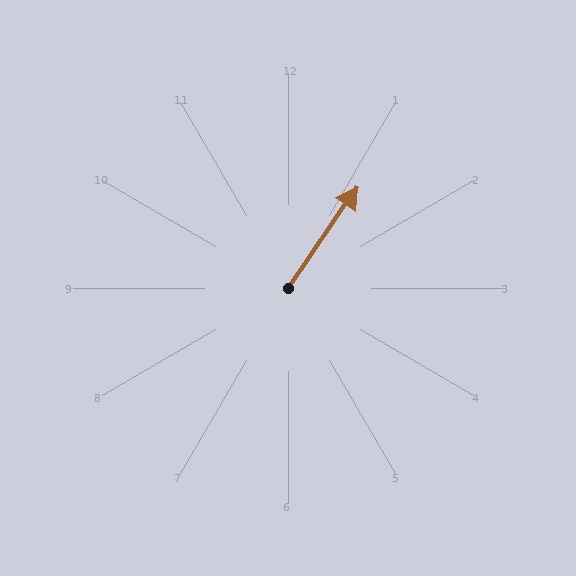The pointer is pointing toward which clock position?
Roughly 1 o'clock.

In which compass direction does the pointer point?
Northeast.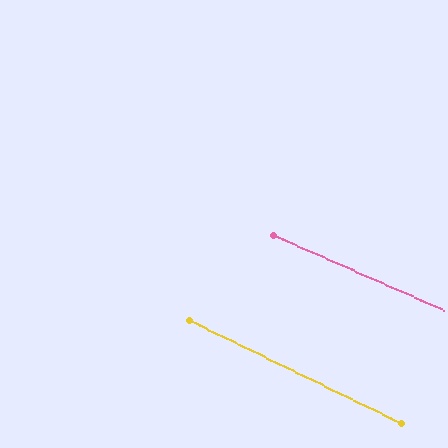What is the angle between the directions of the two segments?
Approximately 2 degrees.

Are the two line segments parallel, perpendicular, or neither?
Parallel — their directions differ by only 1.9°.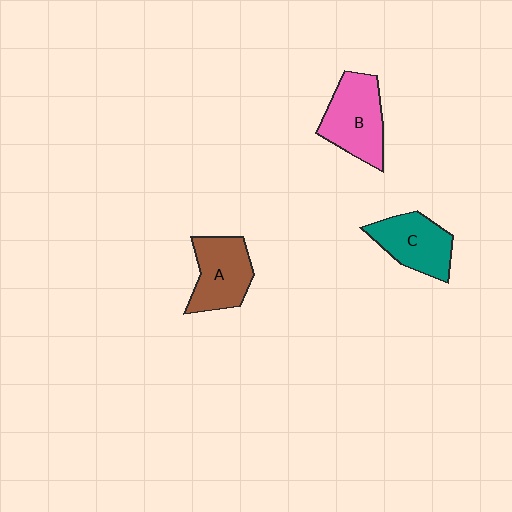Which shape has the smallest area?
Shape C (teal).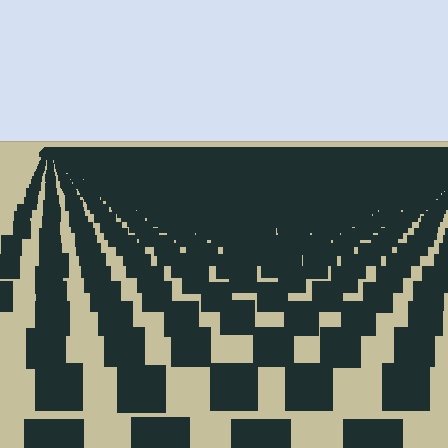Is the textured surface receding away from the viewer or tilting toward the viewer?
The surface is receding away from the viewer. Texture elements get smaller and denser toward the top.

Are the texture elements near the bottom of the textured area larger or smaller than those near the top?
Larger. Near the bottom, elements are closer to the viewer and appear at a bigger on-screen size.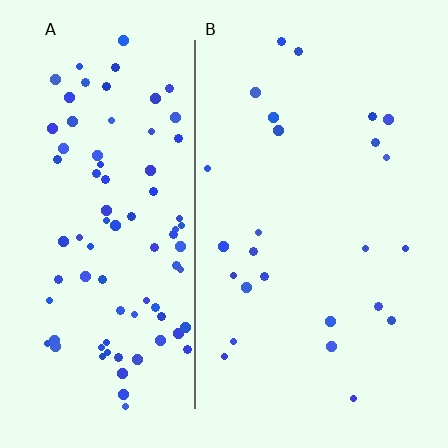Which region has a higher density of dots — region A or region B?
A (the left).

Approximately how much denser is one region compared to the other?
Approximately 3.5× — region A over region B.